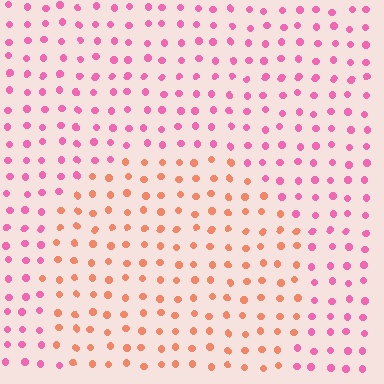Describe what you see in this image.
The image is filled with small pink elements in a uniform arrangement. A circle-shaped region is visible where the elements are tinted to a slightly different hue, forming a subtle color boundary.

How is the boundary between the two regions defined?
The boundary is defined purely by a slight shift in hue (about 47 degrees). Spacing, size, and orientation are identical on both sides.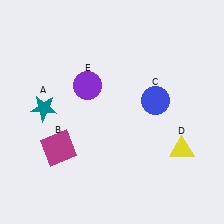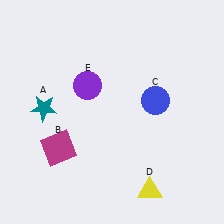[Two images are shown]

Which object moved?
The yellow triangle (D) moved down.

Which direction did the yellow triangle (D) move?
The yellow triangle (D) moved down.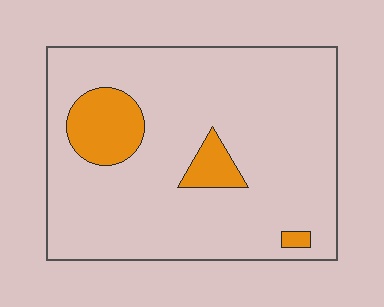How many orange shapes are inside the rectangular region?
3.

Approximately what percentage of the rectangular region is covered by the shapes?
Approximately 10%.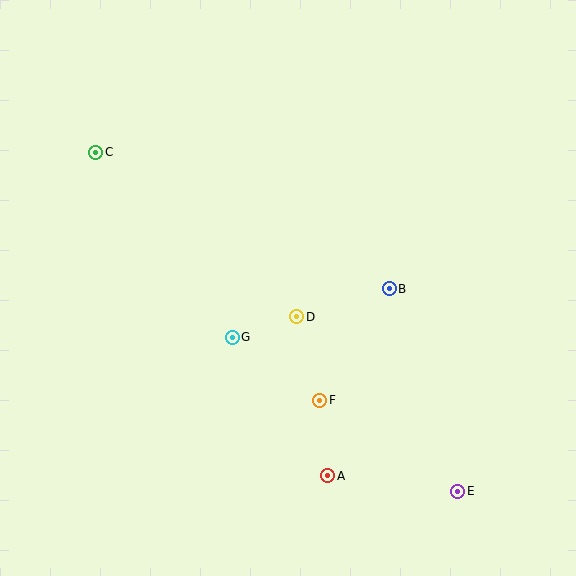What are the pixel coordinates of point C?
Point C is at (96, 152).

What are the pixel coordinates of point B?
Point B is at (389, 289).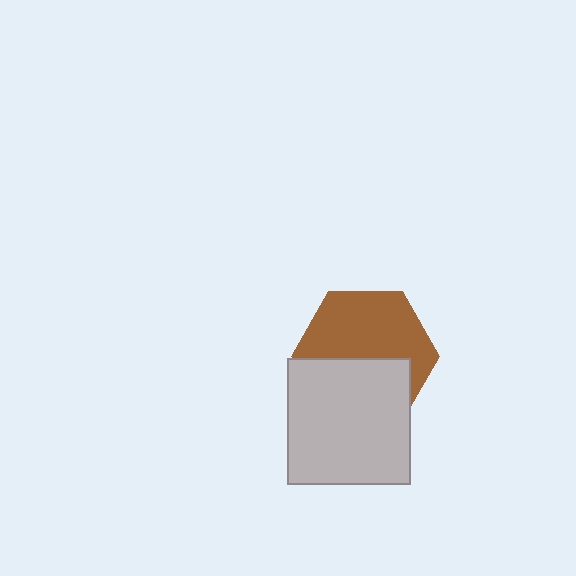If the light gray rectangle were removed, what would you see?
You would see the complete brown hexagon.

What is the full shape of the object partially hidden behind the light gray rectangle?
The partially hidden object is a brown hexagon.